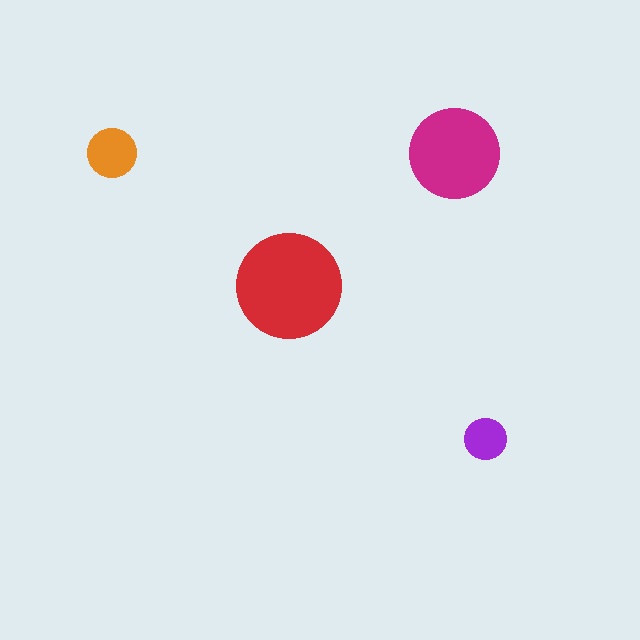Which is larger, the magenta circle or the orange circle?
The magenta one.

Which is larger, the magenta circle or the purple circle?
The magenta one.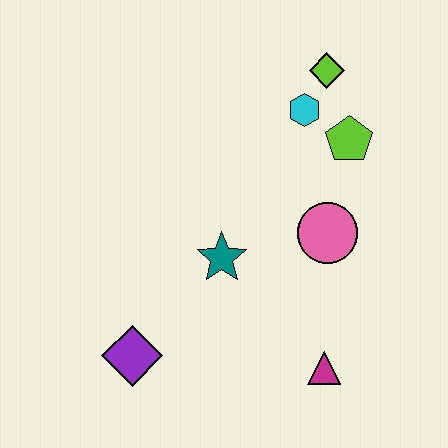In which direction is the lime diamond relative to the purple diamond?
The lime diamond is above the purple diamond.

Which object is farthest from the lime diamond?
The purple diamond is farthest from the lime diamond.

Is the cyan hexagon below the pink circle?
No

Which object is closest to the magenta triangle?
The pink circle is closest to the magenta triangle.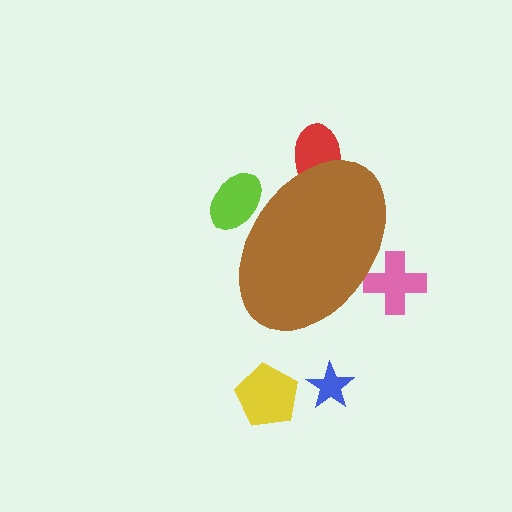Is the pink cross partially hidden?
Yes, the pink cross is partially hidden behind the brown ellipse.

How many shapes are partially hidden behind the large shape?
3 shapes are partially hidden.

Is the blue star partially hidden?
No, the blue star is fully visible.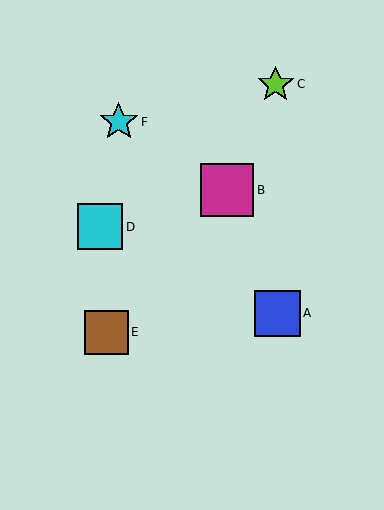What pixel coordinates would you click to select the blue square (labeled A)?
Click at (277, 313) to select the blue square A.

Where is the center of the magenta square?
The center of the magenta square is at (227, 190).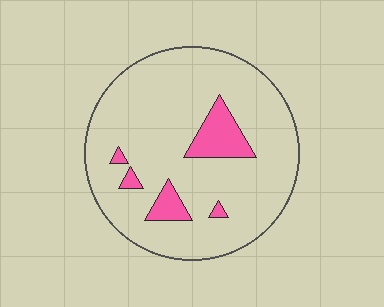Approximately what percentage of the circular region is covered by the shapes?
Approximately 10%.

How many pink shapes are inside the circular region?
5.